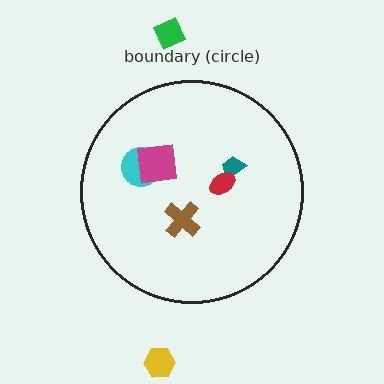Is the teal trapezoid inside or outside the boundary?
Inside.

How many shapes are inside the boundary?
5 inside, 2 outside.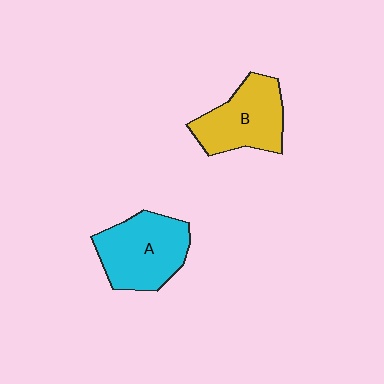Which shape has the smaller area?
Shape B (yellow).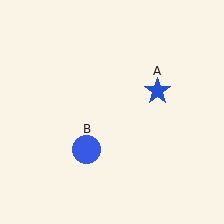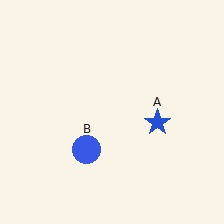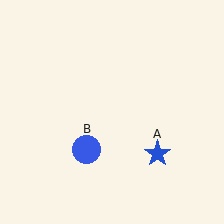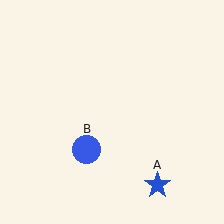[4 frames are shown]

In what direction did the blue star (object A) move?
The blue star (object A) moved down.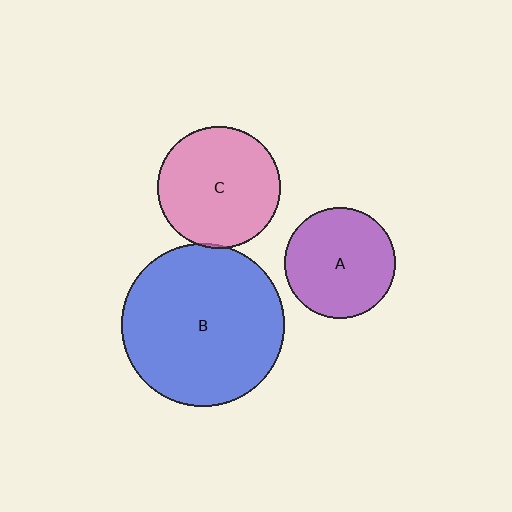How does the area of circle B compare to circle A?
Approximately 2.1 times.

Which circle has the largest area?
Circle B (blue).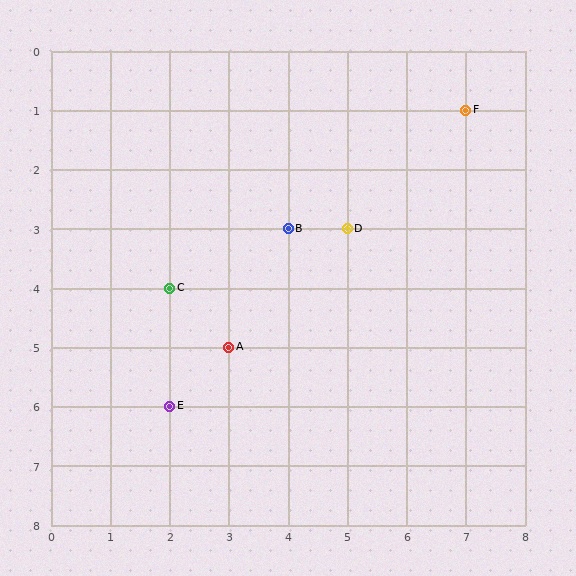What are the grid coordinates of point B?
Point B is at grid coordinates (4, 3).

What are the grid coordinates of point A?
Point A is at grid coordinates (3, 5).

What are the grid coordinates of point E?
Point E is at grid coordinates (2, 6).